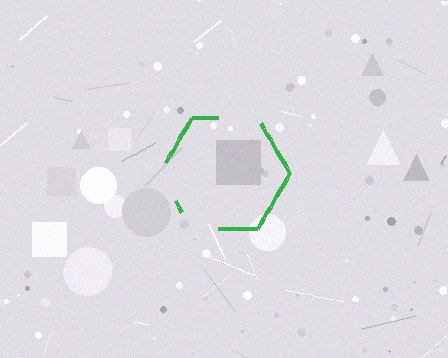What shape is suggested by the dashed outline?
The dashed outline suggests a hexagon.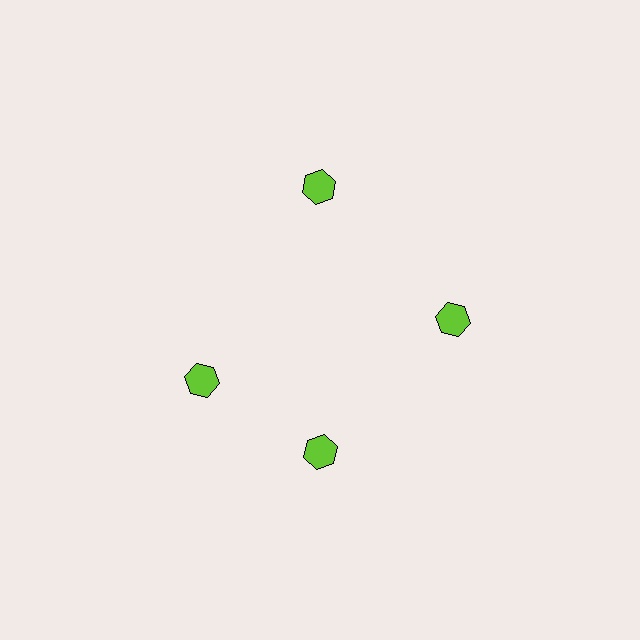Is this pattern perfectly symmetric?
No. The 4 lime hexagons are arranged in a ring, but one element near the 9 o'clock position is rotated out of alignment along the ring, breaking the 4-fold rotational symmetry.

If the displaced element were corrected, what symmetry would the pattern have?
It would have 4-fold rotational symmetry — the pattern would map onto itself every 90 degrees.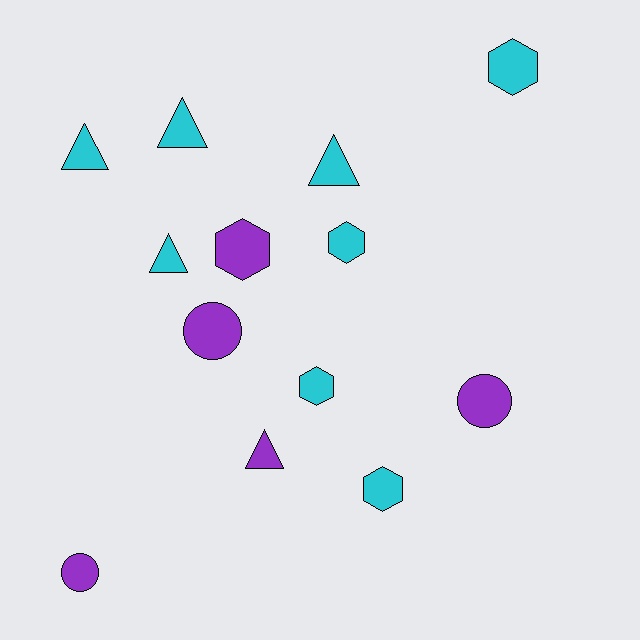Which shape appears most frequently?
Hexagon, with 5 objects.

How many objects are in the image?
There are 13 objects.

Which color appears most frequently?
Cyan, with 8 objects.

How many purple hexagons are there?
There is 1 purple hexagon.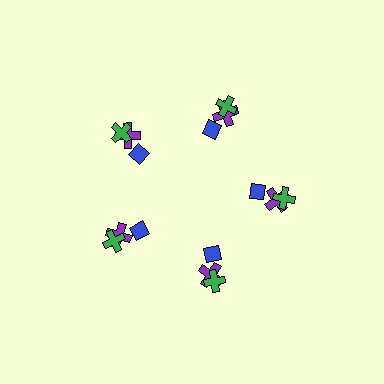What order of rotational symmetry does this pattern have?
This pattern has 5-fold rotational symmetry.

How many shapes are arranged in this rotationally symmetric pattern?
There are 15 shapes, arranged in 5 groups of 3.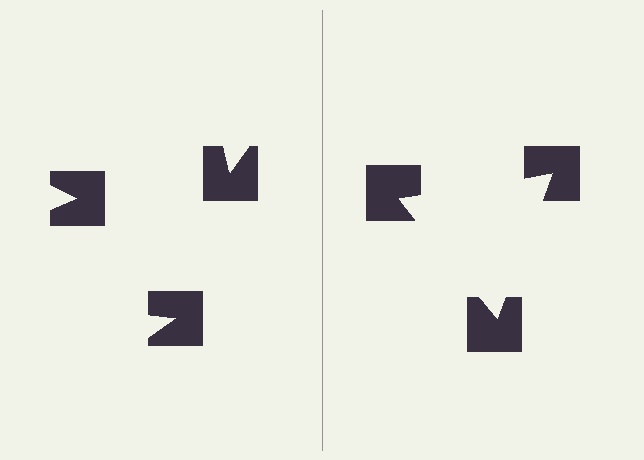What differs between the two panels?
The notched squares are positioned identically on both sides; only the wedge orientations differ. On the right they align to a triangle; on the left they are misaligned.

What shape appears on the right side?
An illusory triangle.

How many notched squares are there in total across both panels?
6 — 3 on each side.